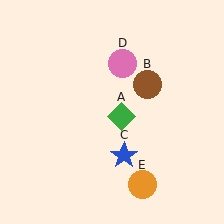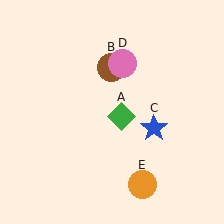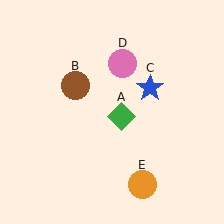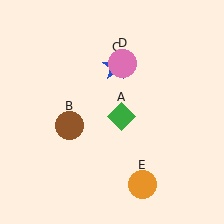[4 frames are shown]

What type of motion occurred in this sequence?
The brown circle (object B), blue star (object C) rotated counterclockwise around the center of the scene.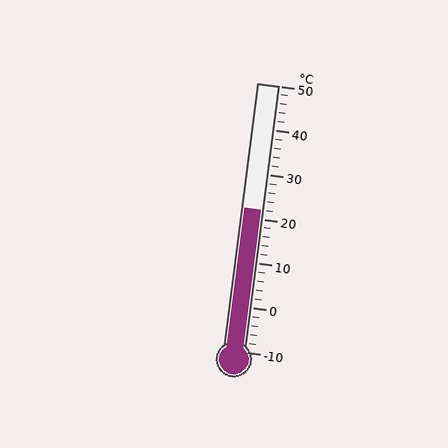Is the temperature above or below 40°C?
The temperature is below 40°C.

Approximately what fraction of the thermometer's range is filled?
The thermometer is filled to approximately 55% of its range.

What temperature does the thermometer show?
The thermometer shows approximately 22°C.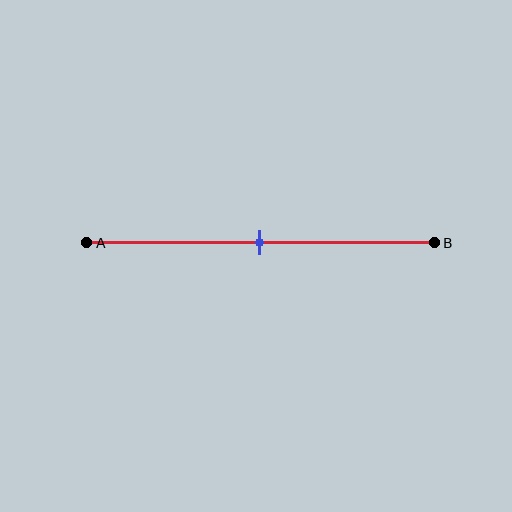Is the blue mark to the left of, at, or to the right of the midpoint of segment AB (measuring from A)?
The blue mark is approximately at the midpoint of segment AB.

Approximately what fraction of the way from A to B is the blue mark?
The blue mark is approximately 50% of the way from A to B.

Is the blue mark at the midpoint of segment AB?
Yes, the mark is approximately at the midpoint.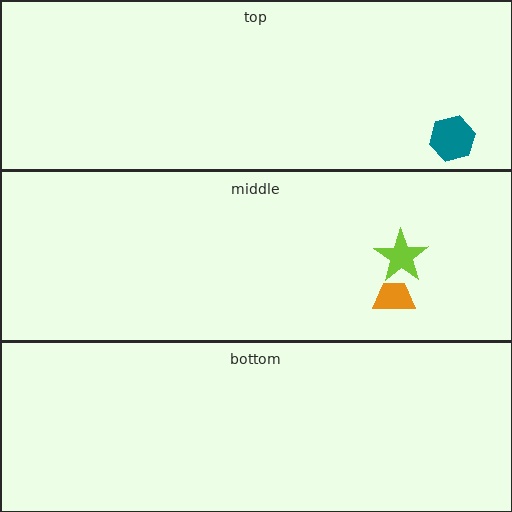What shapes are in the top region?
The teal hexagon.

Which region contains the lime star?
The middle region.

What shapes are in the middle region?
The lime star, the orange trapezoid.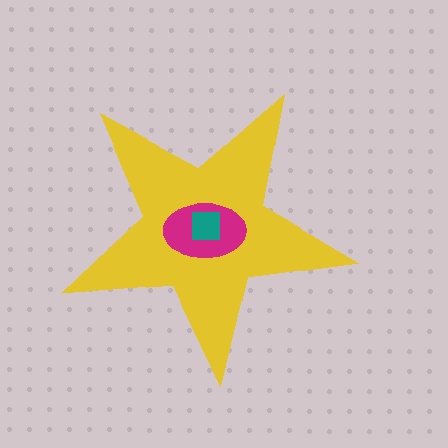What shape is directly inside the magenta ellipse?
The teal square.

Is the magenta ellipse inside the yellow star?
Yes.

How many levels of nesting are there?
3.